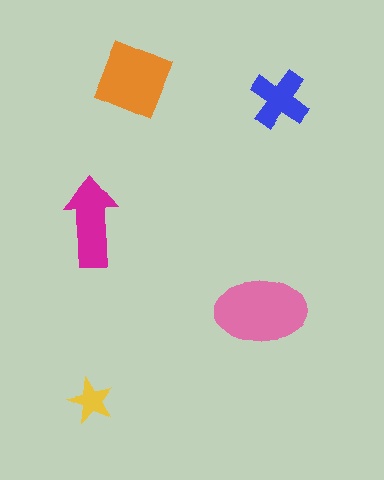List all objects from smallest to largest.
The yellow star, the blue cross, the magenta arrow, the orange diamond, the pink ellipse.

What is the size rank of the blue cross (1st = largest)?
4th.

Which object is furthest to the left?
The yellow star is leftmost.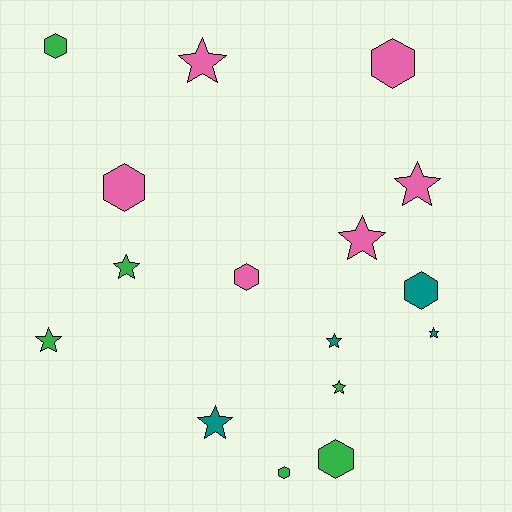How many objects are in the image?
There are 16 objects.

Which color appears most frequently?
Green, with 6 objects.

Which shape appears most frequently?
Star, with 9 objects.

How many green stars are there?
There are 3 green stars.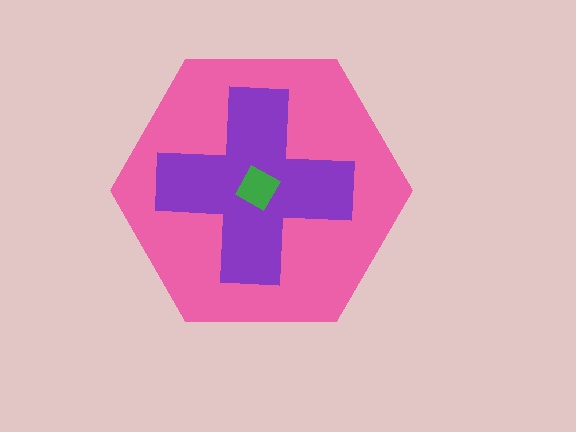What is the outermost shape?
The pink hexagon.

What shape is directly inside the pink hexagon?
The purple cross.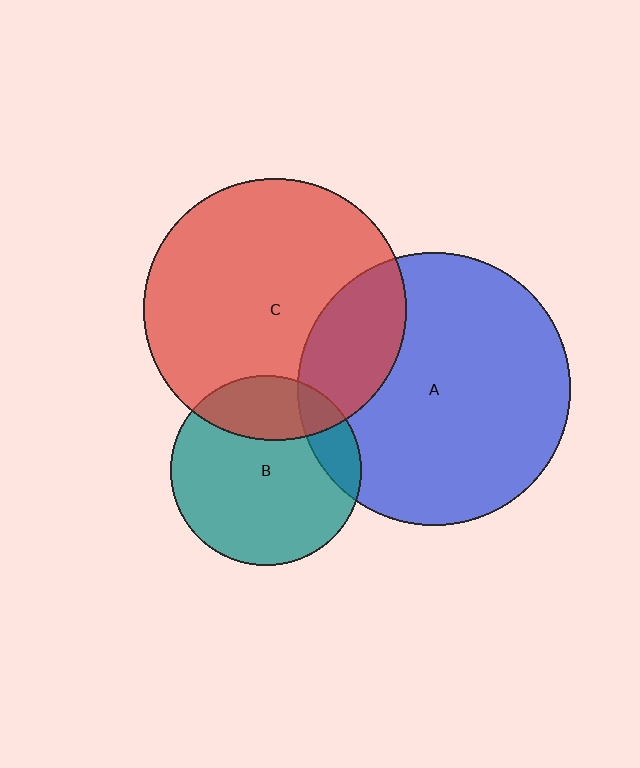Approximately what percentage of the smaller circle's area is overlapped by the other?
Approximately 25%.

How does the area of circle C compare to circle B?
Approximately 1.9 times.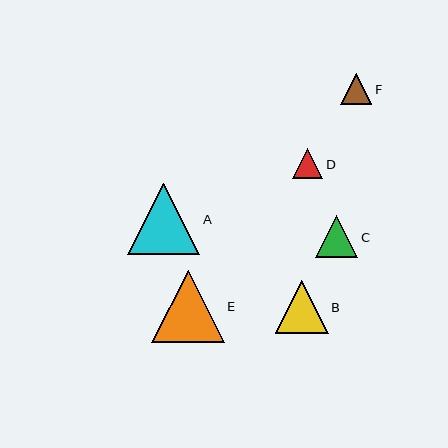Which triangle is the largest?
Triangle E is the largest with a size of approximately 72 pixels.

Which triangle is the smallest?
Triangle D is the smallest with a size of approximately 30 pixels.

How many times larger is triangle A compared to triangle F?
Triangle A is approximately 2.3 times the size of triangle F.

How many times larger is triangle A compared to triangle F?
Triangle A is approximately 2.3 times the size of triangle F.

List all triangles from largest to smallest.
From largest to smallest: E, A, B, C, F, D.